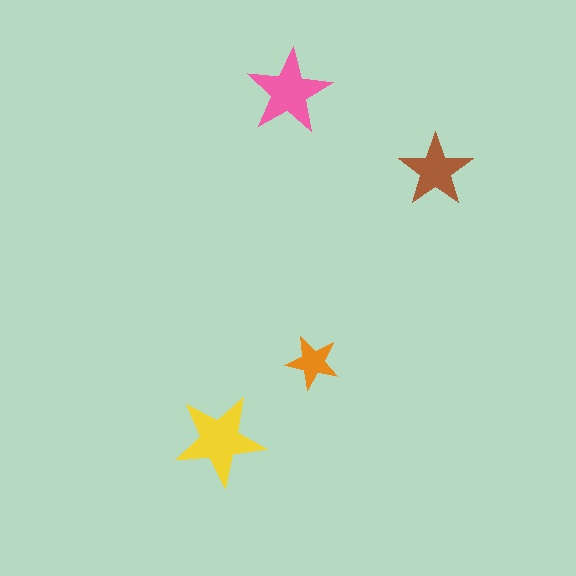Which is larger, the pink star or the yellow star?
The yellow one.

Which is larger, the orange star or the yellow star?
The yellow one.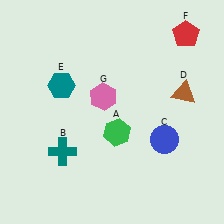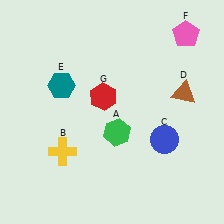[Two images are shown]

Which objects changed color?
B changed from teal to yellow. F changed from red to pink. G changed from pink to red.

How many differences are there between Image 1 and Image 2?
There are 3 differences between the two images.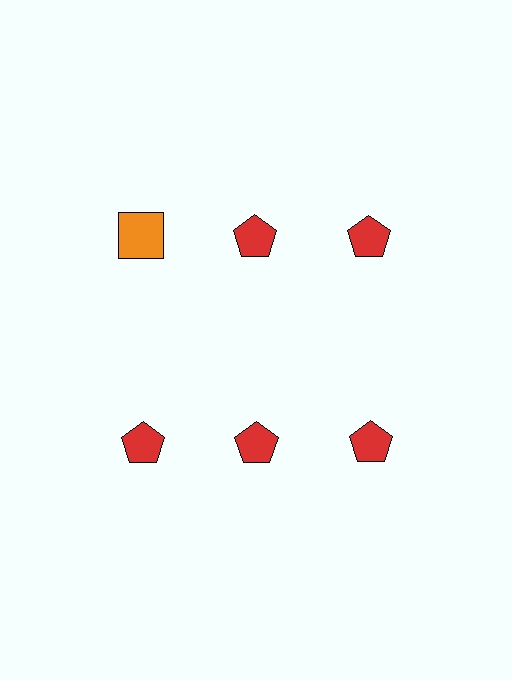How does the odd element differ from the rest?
It differs in both color (orange instead of red) and shape (square instead of pentagon).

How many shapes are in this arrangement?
There are 6 shapes arranged in a grid pattern.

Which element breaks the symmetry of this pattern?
The orange square in the top row, leftmost column breaks the symmetry. All other shapes are red pentagons.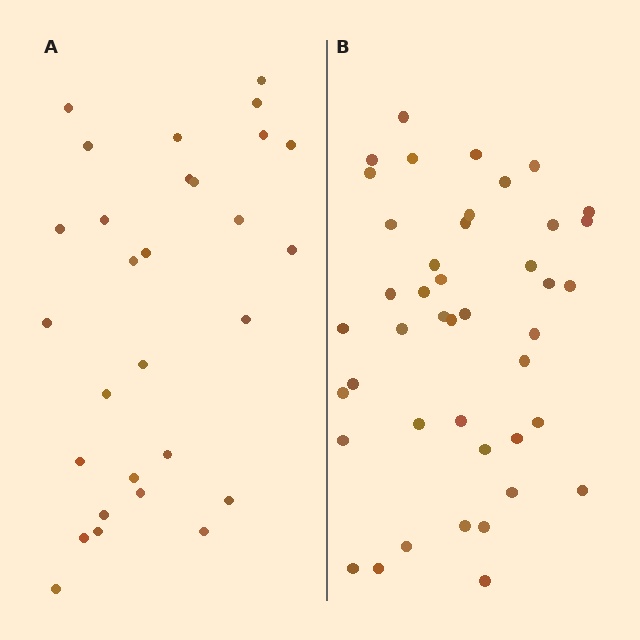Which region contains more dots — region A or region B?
Region B (the right region) has more dots.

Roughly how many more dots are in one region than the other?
Region B has approximately 15 more dots than region A.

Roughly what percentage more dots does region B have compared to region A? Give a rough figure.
About 50% more.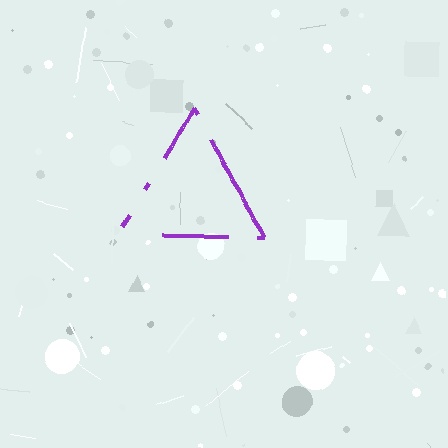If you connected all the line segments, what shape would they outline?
They would outline a triangle.